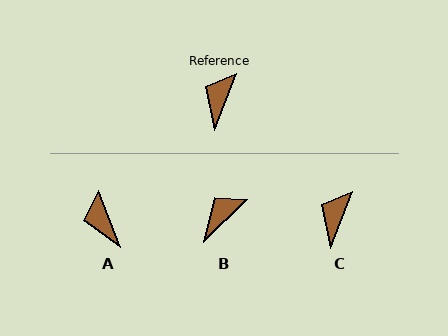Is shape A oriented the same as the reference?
No, it is off by about 42 degrees.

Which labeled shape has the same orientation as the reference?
C.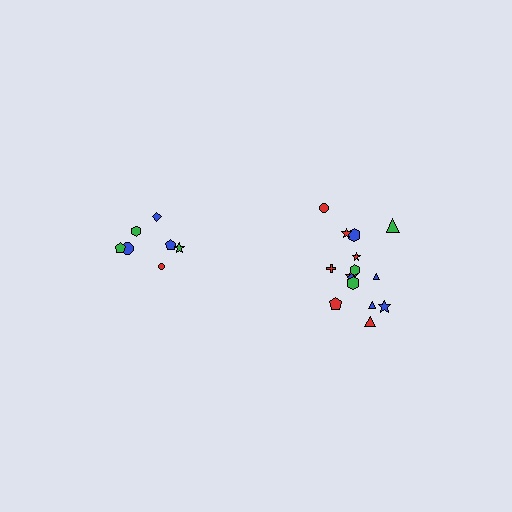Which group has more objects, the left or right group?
The right group.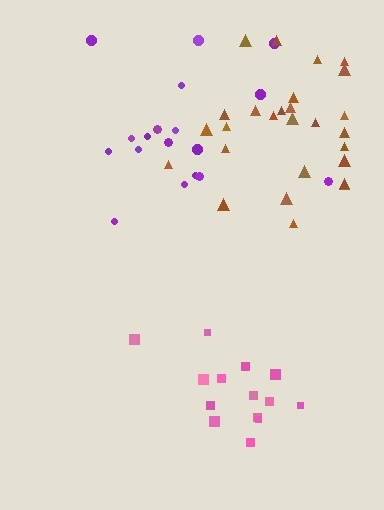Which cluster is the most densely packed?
Pink.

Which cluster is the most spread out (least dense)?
Purple.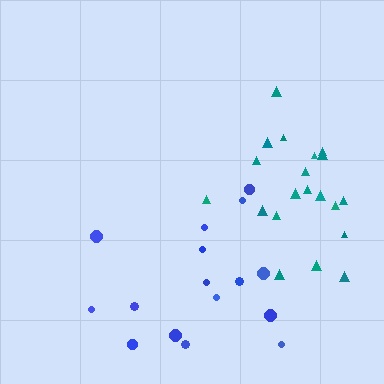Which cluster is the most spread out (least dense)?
Blue.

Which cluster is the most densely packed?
Teal.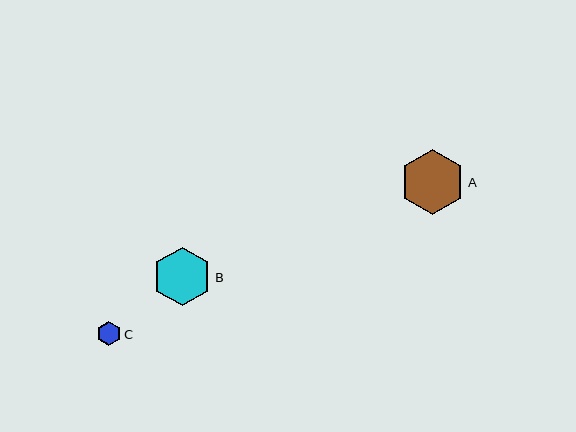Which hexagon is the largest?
Hexagon A is the largest with a size of approximately 65 pixels.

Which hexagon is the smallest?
Hexagon C is the smallest with a size of approximately 24 pixels.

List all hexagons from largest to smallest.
From largest to smallest: A, B, C.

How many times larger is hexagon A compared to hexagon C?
Hexagon A is approximately 2.7 times the size of hexagon C.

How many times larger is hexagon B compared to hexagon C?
Hexagon B is approximately 2.4 times the size of hexagon C.